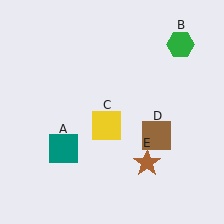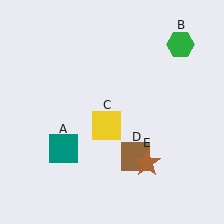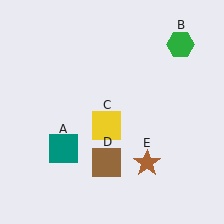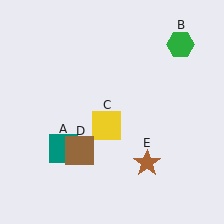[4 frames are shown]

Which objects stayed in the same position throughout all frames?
Teal square (object A) and green hexagon (object B) and yellow square (object C) and brown star (object E) remained stationary.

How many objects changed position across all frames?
1 object changed position: brown square (object D).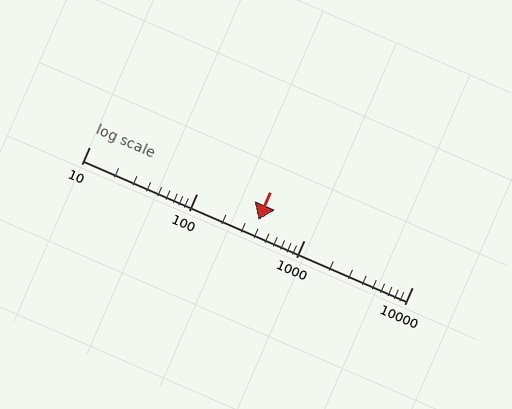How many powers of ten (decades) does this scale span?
The scale spans 3 decades, from 10 to 10000.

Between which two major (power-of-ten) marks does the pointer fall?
The pointer is between 100 and 1000.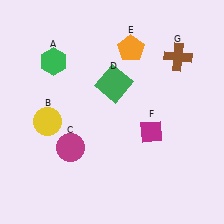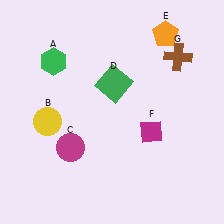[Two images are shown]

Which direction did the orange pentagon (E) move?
The orange pentagon (E) moved right.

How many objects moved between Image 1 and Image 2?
1 object moved between the two images.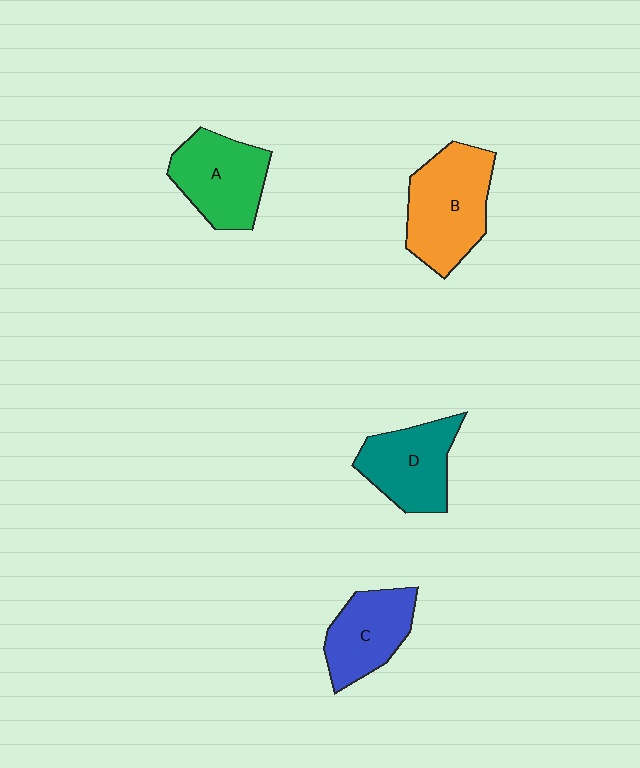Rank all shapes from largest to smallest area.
From largest to smallest: B (orange), A (green), D (teal), C (blue).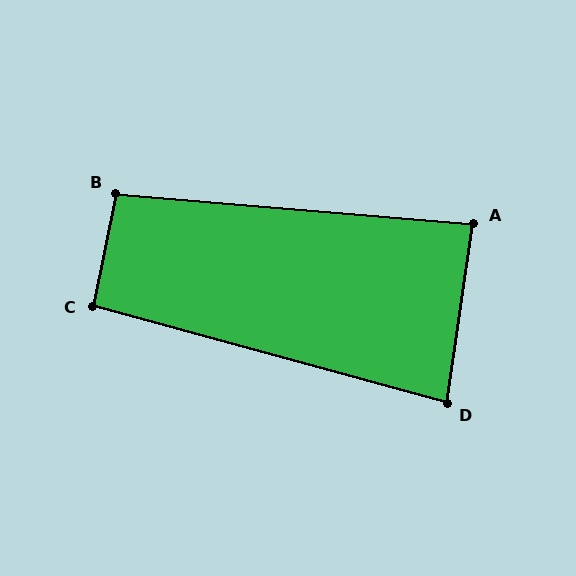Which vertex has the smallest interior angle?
D, at approximately 83 degrees.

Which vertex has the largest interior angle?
B, at approximately 97 degrees.